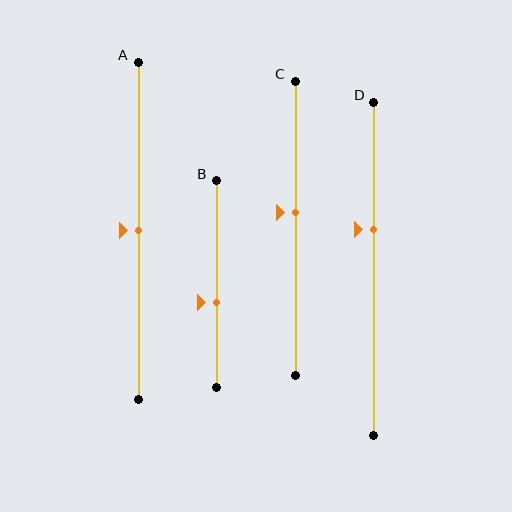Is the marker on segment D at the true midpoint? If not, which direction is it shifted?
No, the marker on segment D is shifted upward by about 12% of the segment length.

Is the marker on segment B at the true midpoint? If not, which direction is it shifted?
No, the marker on segment B is shifted downward by about 9% of the segment length.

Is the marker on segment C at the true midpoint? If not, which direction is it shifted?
No, the marker on segment C is shifted upward by about 6% of the segment length.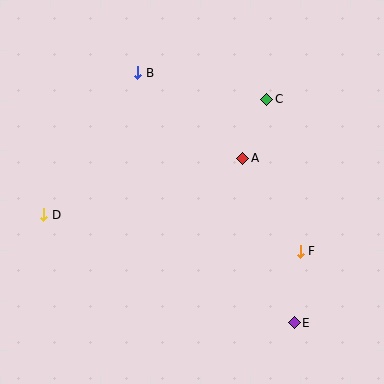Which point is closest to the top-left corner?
Point B is closest to the top-left corner.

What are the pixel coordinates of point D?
Point D is at (44, 215).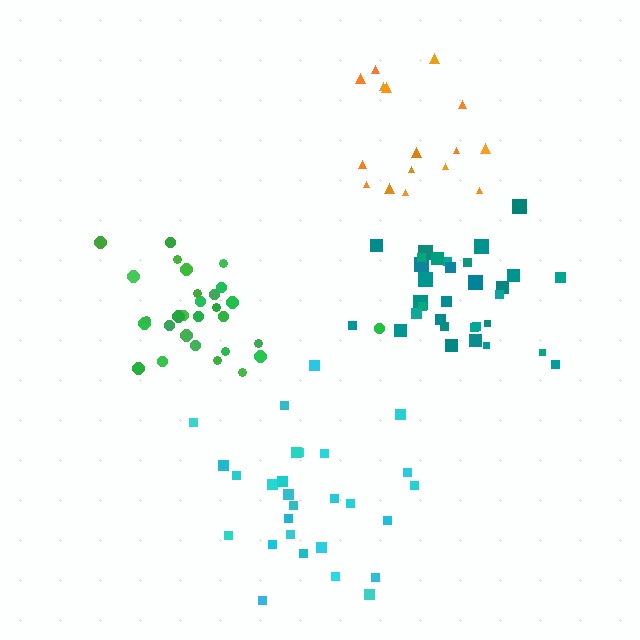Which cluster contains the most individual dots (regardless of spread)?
Teal (32).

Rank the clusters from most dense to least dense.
teal, green, orange, cyan.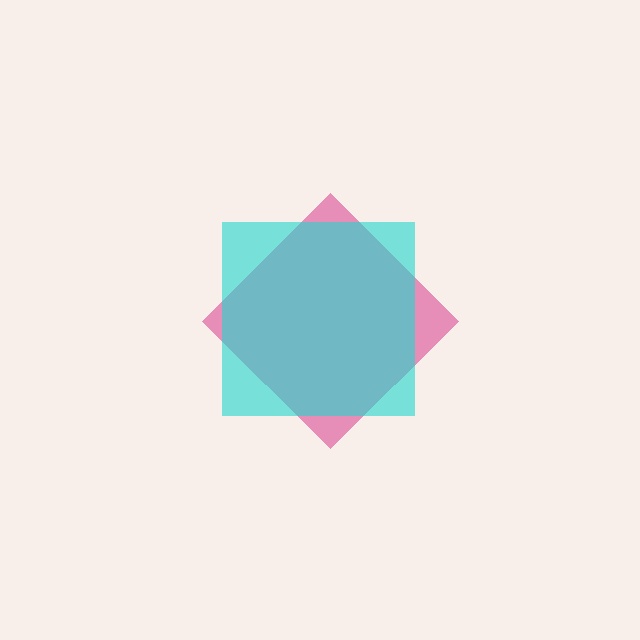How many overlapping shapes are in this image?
There are 2 overlapping shapes in the image.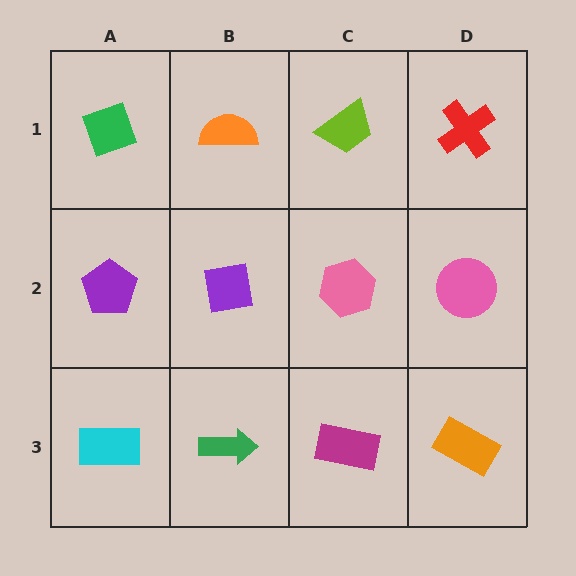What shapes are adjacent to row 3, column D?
A pink circle (row 2, column D), a magenta rectangle (row 3, column C).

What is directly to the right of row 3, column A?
A green arrow.